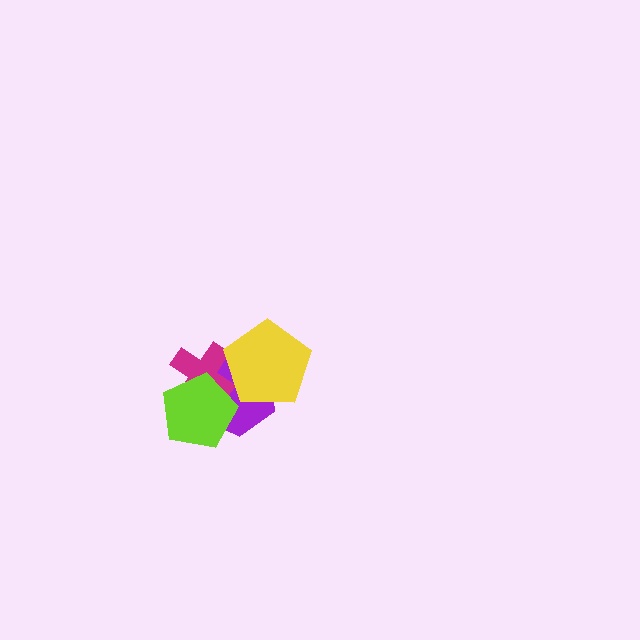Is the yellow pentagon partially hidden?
No, no other shape covers it.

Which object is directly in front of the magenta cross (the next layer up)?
The yellow pentagon is directly in front of the magenta cross.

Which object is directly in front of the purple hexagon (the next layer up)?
The magenta cross is directly in front of the purple hexagon.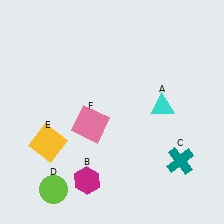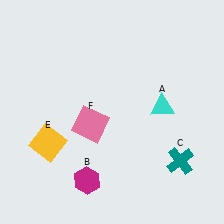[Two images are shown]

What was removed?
The lime circle (D) was removed in Image 2.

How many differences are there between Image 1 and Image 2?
There is 1 difference between the two images.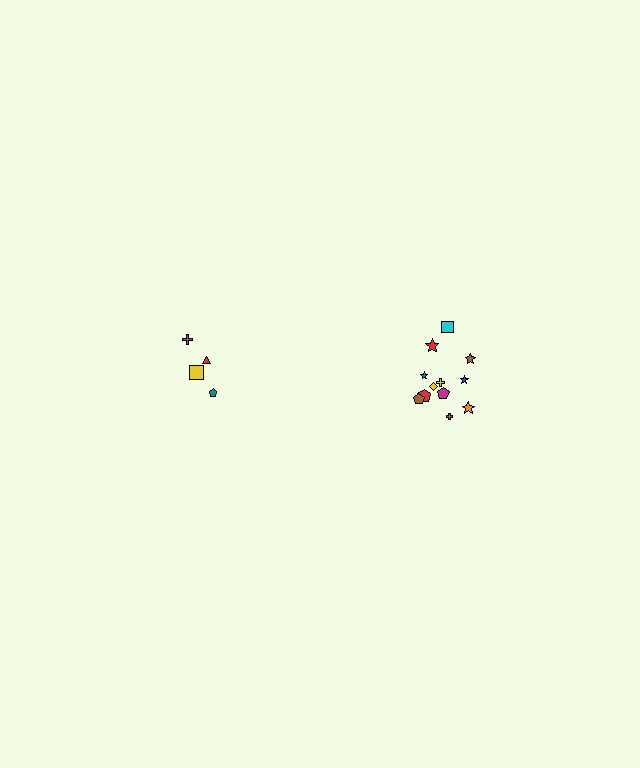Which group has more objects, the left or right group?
The right group.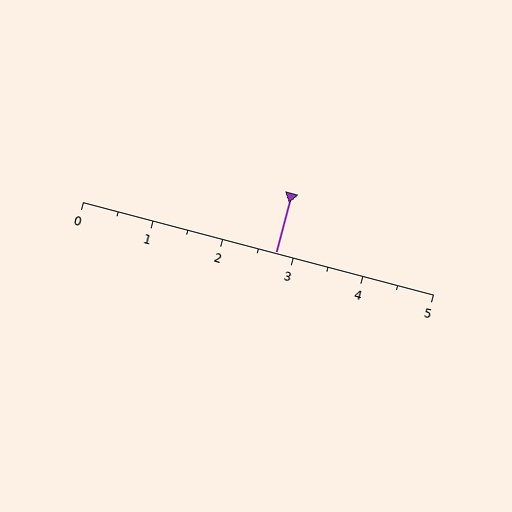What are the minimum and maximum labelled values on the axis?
The axis runs from 0 to 5.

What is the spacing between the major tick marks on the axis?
The major ticks are spaced 1 apart.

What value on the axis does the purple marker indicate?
The marker indicates approximately 2.8.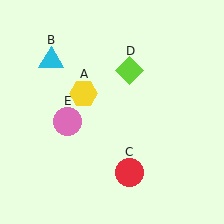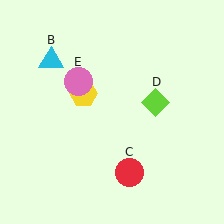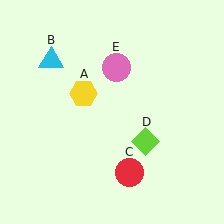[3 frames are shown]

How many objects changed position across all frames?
2 objects changed position: lime diamond (object D), pink circle (object E).